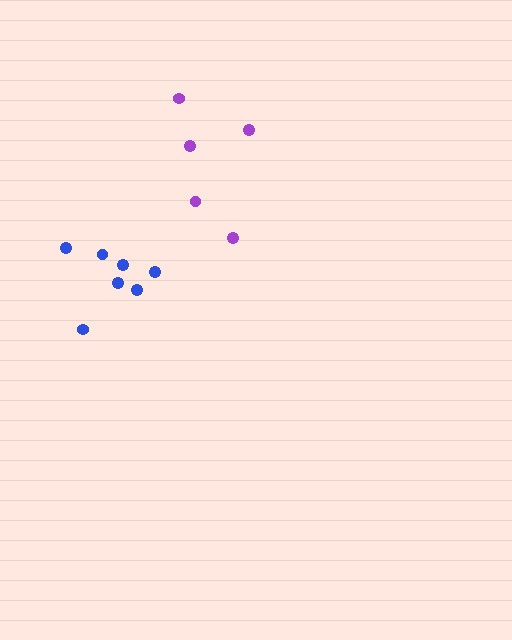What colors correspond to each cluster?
The clusters are colored: blue, purple.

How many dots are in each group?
Group 1: 7 dots, Group 2: 5 dots (12 total).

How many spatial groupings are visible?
There are 2 spatial groupings.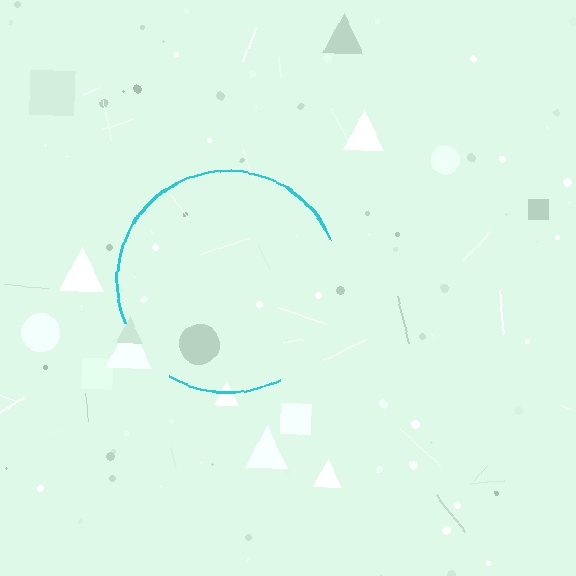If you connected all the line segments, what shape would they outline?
They would outline a circle.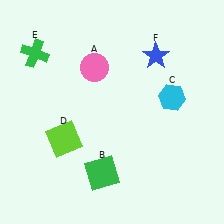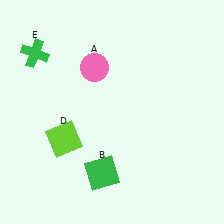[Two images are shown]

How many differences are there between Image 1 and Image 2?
There are 2 differences between the two images.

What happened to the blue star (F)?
The blue star (F) was removed in Image 2. It was in the top-right area of Image 1.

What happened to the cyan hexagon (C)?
The cyan hexagon (C) was removed in Image 2. It was in the top-right area of Image 1.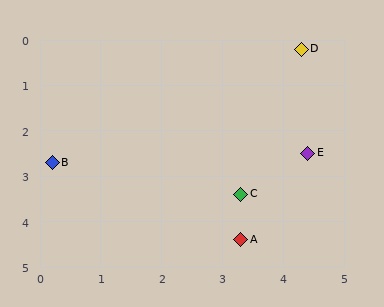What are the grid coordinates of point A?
Point A is at approximately (3.3, 4.4).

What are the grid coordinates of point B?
Point B is at approximately (0.2, 2.7).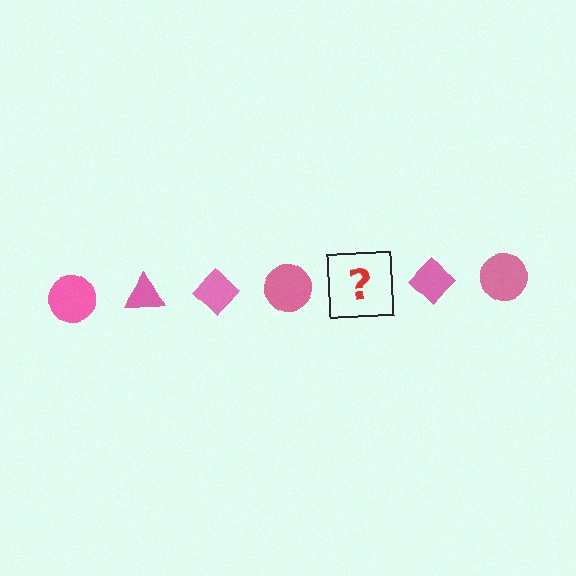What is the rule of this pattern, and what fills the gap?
The rule is that the pattern cycles through circle, triangle, diamond shapes in pink. The gap should be filled with a pink triangle.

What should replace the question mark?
The question mark should be replaced with a pink triangle.